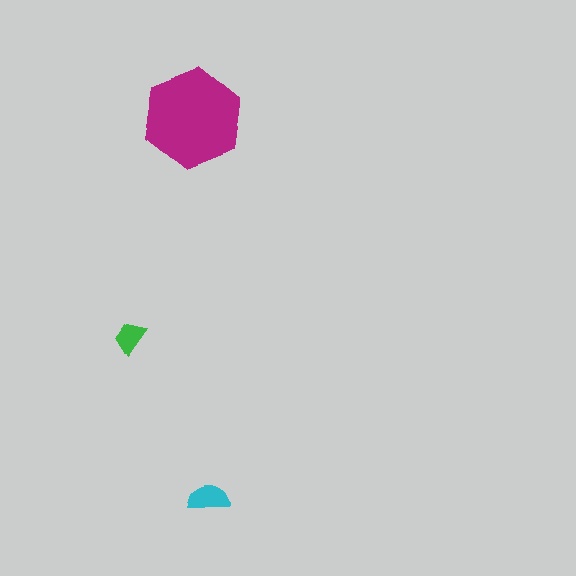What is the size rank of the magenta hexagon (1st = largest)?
1st.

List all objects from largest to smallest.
The magenta hexagon, the cyan semicircle, the green trapezoid.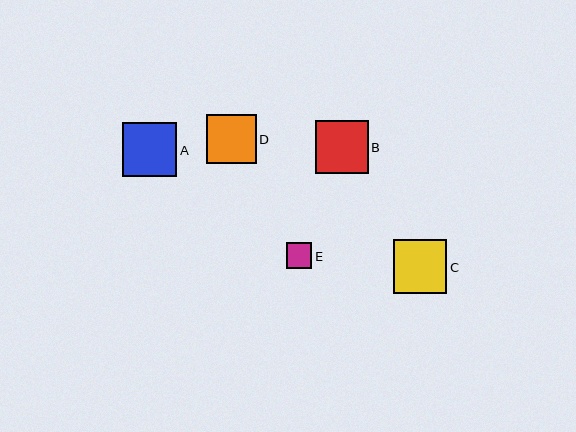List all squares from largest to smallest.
From largest to smallest: A, C, B, D, E.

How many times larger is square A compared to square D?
Square A is approximately 1.1 times the size of square D.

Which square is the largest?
Square A is the largest with a size of approximately 55 pixels.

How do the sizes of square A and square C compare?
Square A and square C are approximately the same size.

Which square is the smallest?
Square E is the smallest with a size of approximately 26 pixels.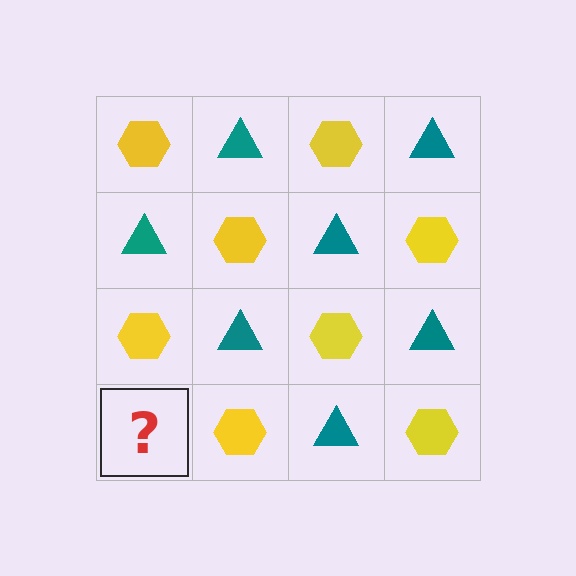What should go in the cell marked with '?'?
The missing cell should contain a teal triangle.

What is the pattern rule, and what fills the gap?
The rule is that it alternates yellow hexagon and teal triangle in a checkerboard pattern. The gap should be filled with a teal triangle.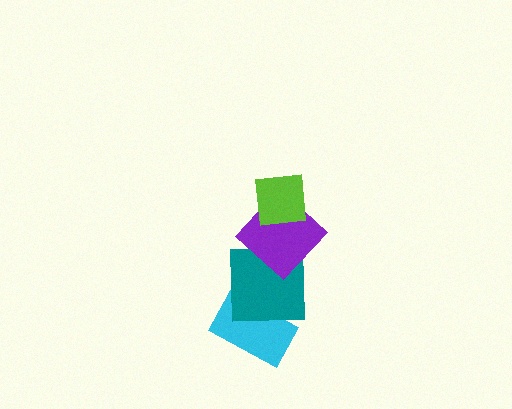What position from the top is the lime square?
The lime square is 1st from the top.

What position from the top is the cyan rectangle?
The cyan rectangle is 4th from the top.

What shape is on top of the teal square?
The purple diamond is on top of the teal square.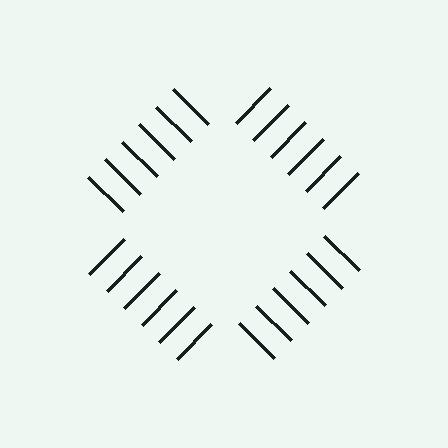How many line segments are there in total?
24 — 6 along each of the 4 edges.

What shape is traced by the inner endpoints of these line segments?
An illusory square — the line segments terminate on its edges but no continuous stroke is drawn.